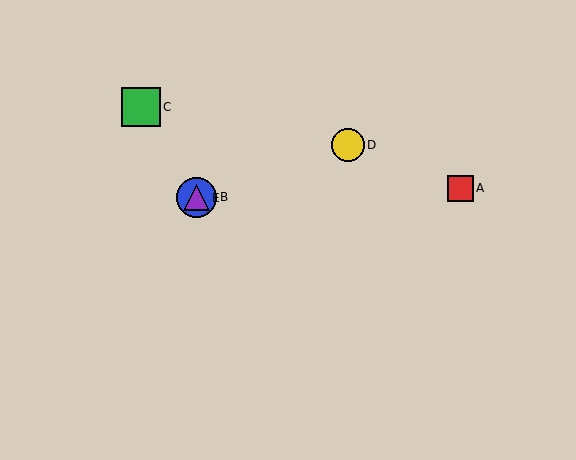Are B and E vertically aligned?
Yes, both are at x≈197.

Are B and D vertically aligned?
No, B is at x≈197 and D is at x≈348.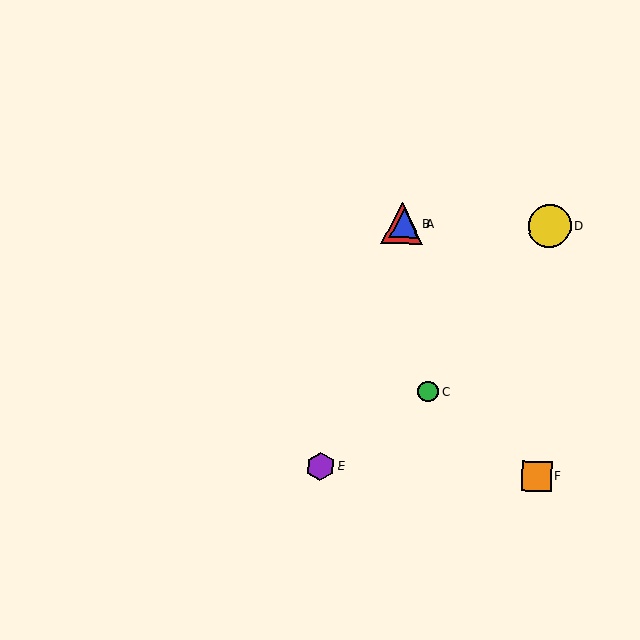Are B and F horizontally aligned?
No, B is at y≈223 and F is at y≈476.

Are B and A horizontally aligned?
Yes, both are at y≈223.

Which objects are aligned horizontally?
Objects A, B, D are aligned horizontally.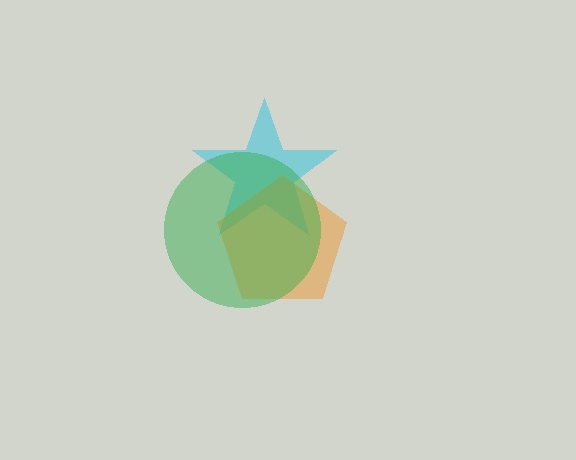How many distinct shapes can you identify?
There are 3 distinct shapes: a cyan star, an orange pentagon, a green circle.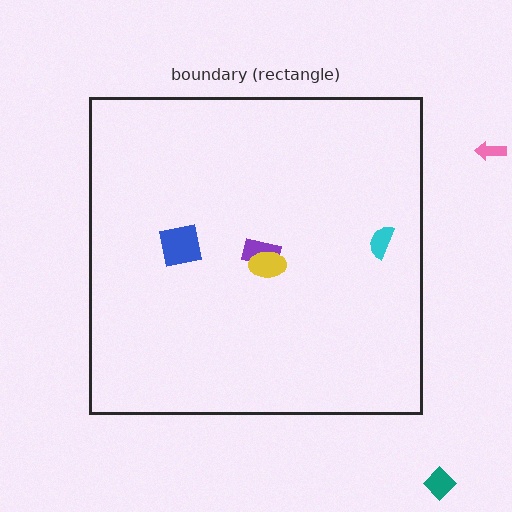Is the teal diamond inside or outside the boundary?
Outside.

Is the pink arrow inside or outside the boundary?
Outside.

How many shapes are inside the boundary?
4 inside, 2 outside.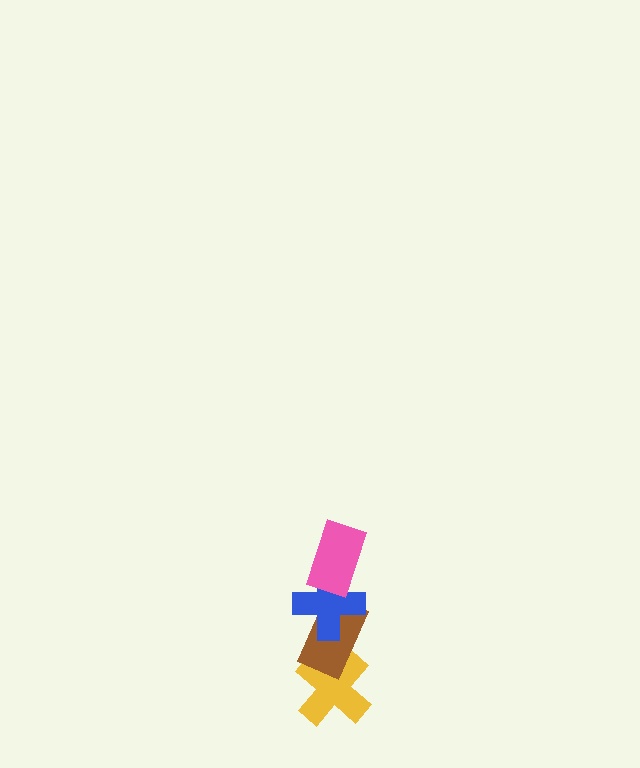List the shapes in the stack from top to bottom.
From top to bottom: the pink rectangle, the blue cross, the brown rectangle, the yellow cross.